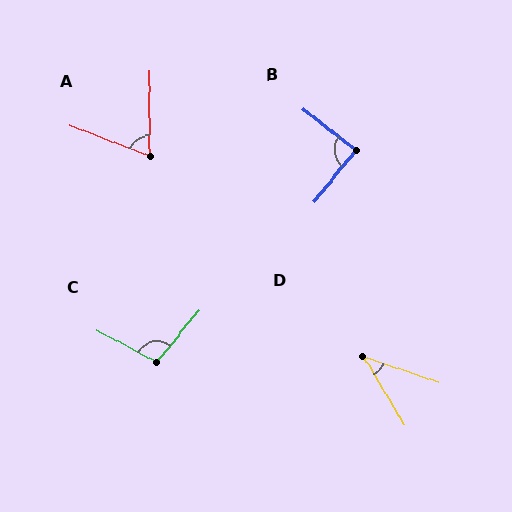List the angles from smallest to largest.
D (40°), A (68°), B (88°), C (101°).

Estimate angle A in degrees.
Approximately 68 degrees.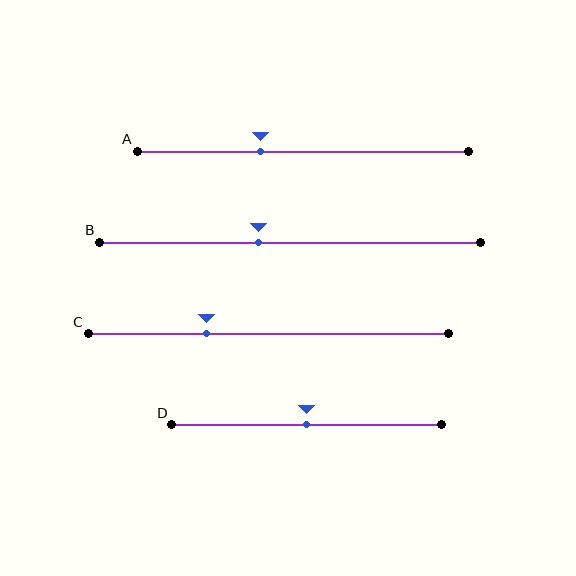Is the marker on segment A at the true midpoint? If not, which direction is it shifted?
No, the marker on segment A is shifted to the left by about 13% of the segment length.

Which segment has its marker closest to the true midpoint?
Segment D has its marker closest to the true midpoint.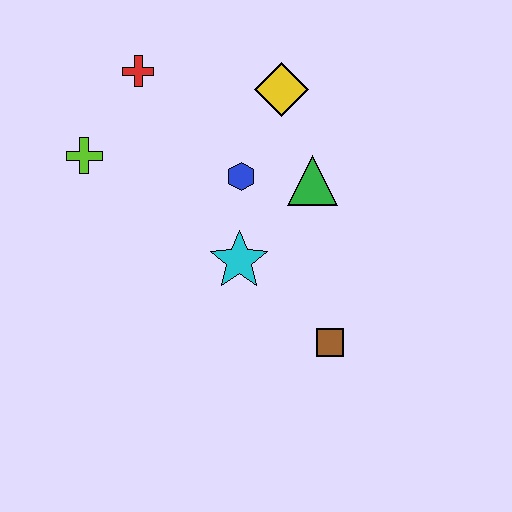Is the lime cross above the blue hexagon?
Yes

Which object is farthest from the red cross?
The brown square is farthest from the red cross.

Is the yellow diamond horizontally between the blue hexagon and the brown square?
Yes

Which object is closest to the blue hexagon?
The green triangle is closest to the blue hexagon.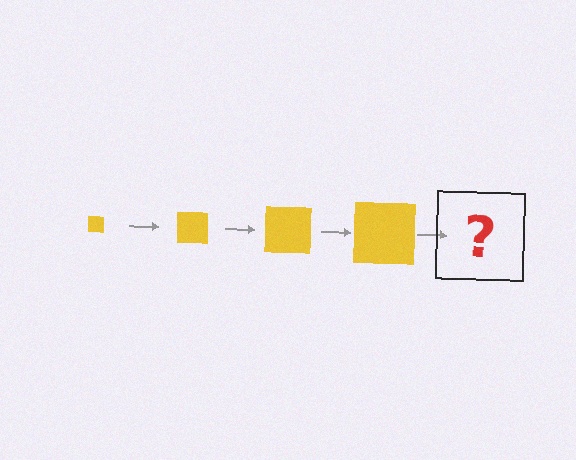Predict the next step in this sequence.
The next step is a yellow square, larger than the previous one.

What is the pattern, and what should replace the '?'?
The pattern is that the square gets progressively larger each step. The '?' should be a yellow square, larger than the previous one.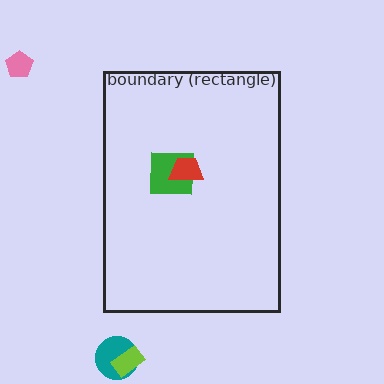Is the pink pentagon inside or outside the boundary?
Outside.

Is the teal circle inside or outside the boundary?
Outside.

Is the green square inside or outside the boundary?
Inside.